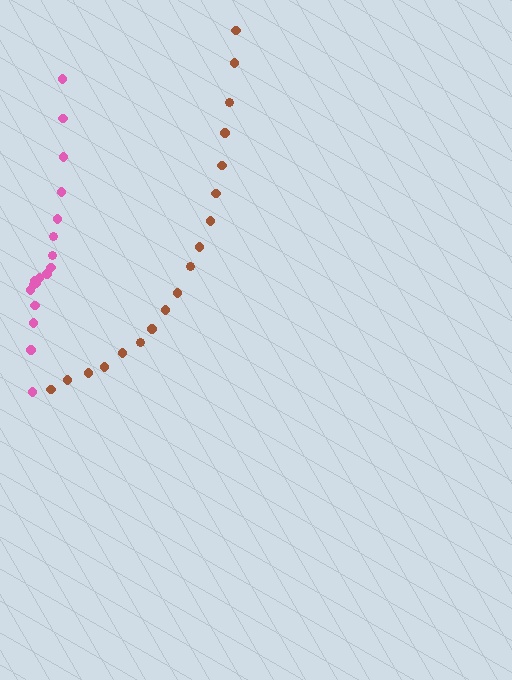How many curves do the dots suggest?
There are 2 distinct paths.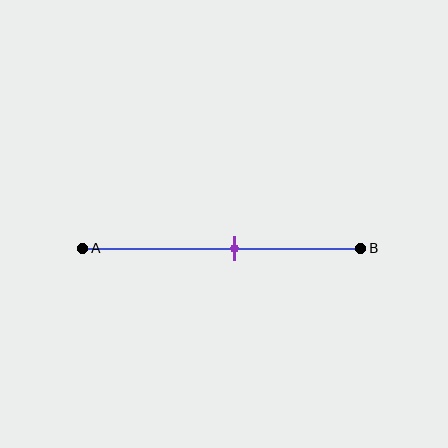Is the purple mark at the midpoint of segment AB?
No, the mark is at about 55% from A, not at the 50% midpoint.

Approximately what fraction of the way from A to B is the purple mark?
The purple mark is approximately 55% of the way from A to B.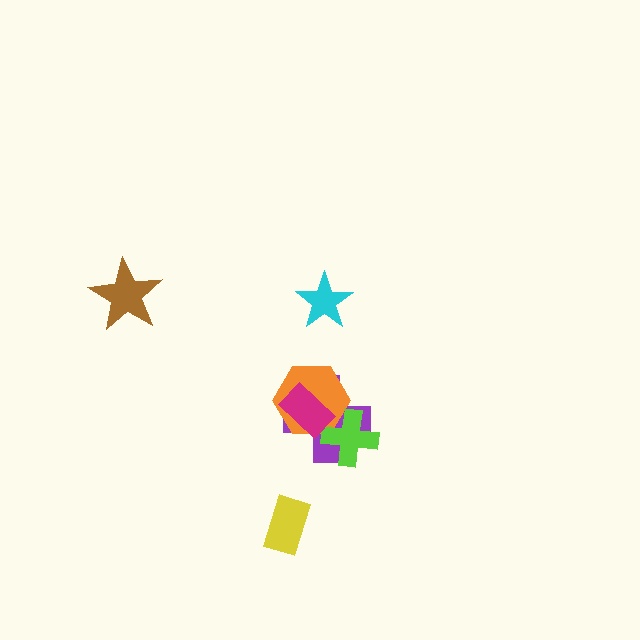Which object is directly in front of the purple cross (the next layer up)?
The orange hexagon is directly in front of the purple cross.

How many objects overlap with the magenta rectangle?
2 objects overlap with the magenta rectangle.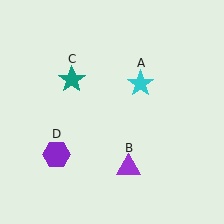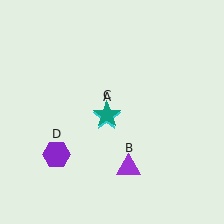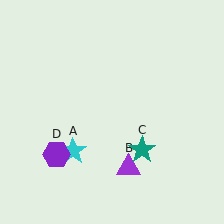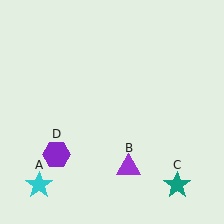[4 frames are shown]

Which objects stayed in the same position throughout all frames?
Purple triangle (object B) and purple hexagon (object D) remained stationary.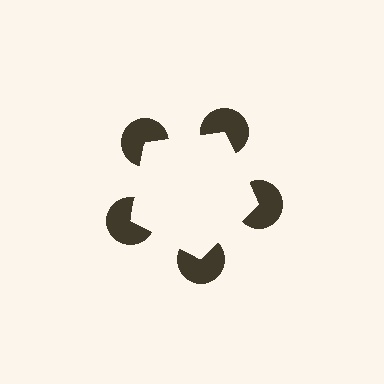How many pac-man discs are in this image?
There are 5 — one at each vertex of the illusory pentagon.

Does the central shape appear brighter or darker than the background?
It typically appears slightly brighter than the background, even though no actual brightness change is drawn.